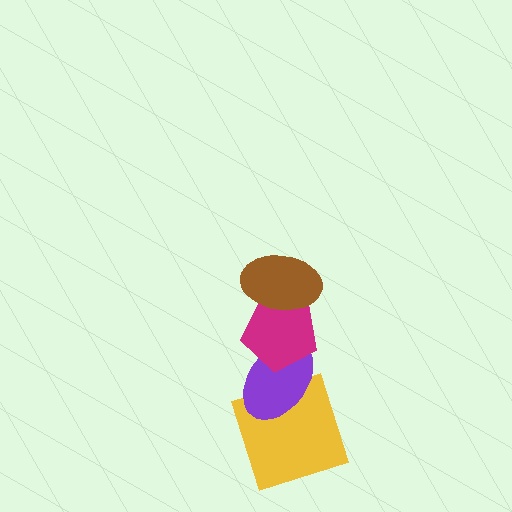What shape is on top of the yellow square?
The purple ellipse is on top of the yellow square.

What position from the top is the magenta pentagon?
The magenta pentagon is 2nd from the top.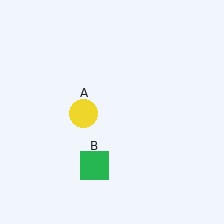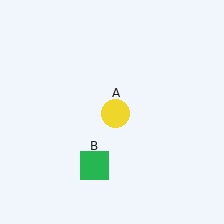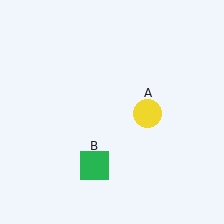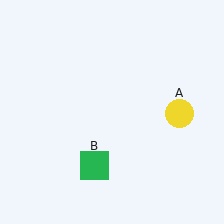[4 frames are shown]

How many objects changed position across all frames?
1 object changed position: yellow circle (object A).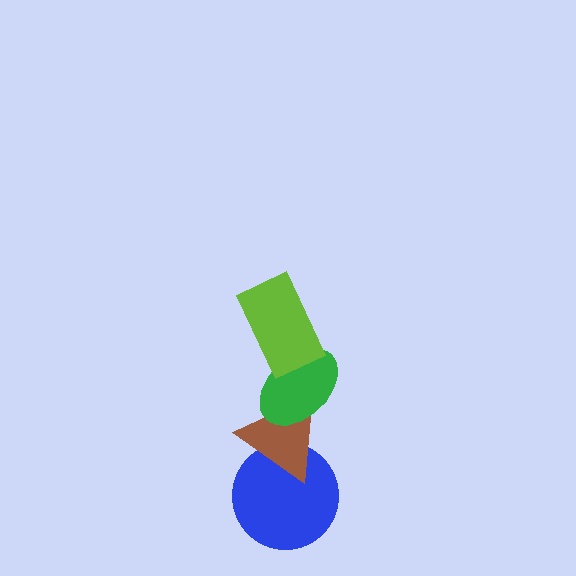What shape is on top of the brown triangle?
The green ellipse is on top of the brown triangle.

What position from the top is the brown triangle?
The brown triangle is 3rd from the top.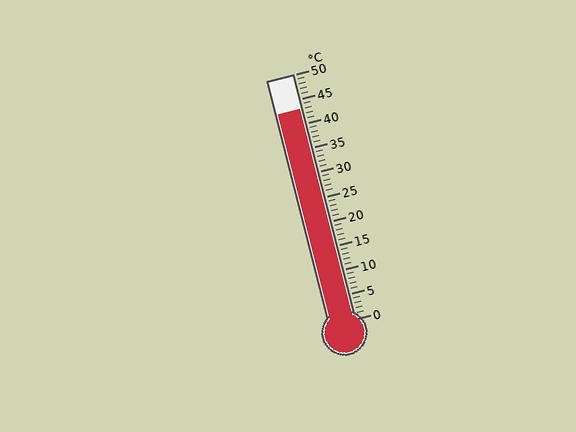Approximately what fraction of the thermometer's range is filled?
The thermometer is filled to approximately 85% of its range.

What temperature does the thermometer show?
The thermometer shows approximately 43°C.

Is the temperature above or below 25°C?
The temperature is above 25°C.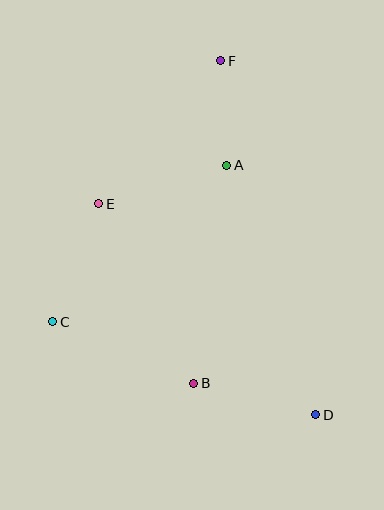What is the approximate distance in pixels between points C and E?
The distance between C and E is approximately 127 pixels.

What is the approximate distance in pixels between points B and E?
The distance between B and E is approximately 203 pixels.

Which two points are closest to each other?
Points A and F are closest to each other.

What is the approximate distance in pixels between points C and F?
The distance between C and F is approximately 310 pixels.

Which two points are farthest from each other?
Points D and F are farthest from each other.